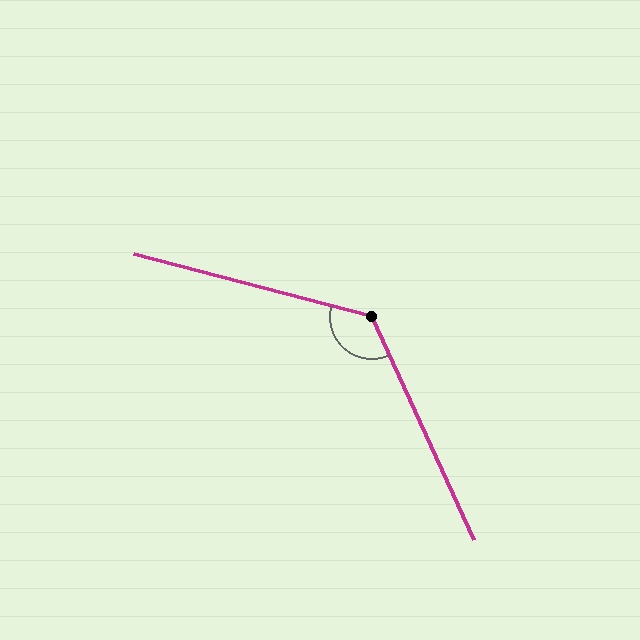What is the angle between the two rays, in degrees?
Approximately 129 degrees.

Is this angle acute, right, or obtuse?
It is obtuse.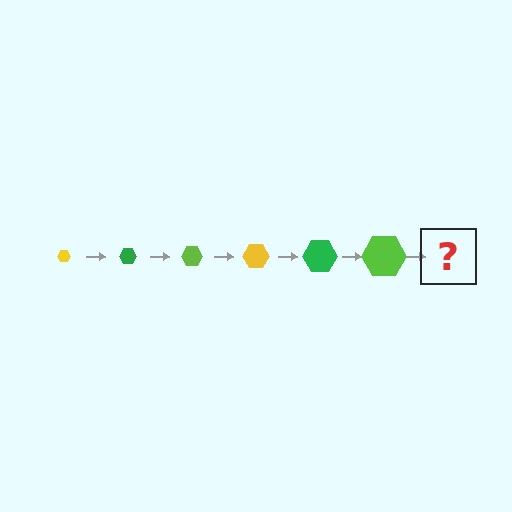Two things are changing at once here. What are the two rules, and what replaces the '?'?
The two rules are that the hexagon grows larger each step and the color cycles through yellow, green, and lime. The '?' should be a yellow hexagon, larger than the previous one.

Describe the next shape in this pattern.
It should be a yellow hexagon, larger than the previous one.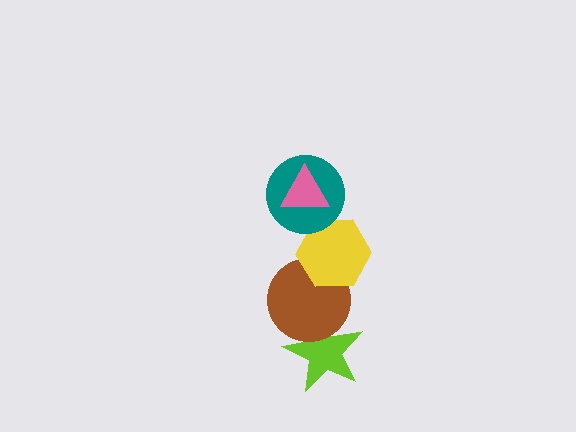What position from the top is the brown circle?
The brown circle is 4th from the top.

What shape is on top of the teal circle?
The pink triangle is on top of the teal circle.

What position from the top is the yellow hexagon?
The yellow hexagon is 3rd from the top.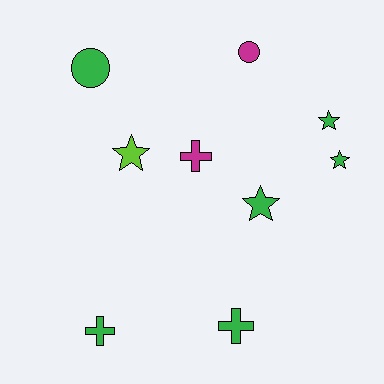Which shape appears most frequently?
Star, with 4 objects.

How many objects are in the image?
There are 9 objects.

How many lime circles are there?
There are no lime circles.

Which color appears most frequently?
Green, with 6 objects.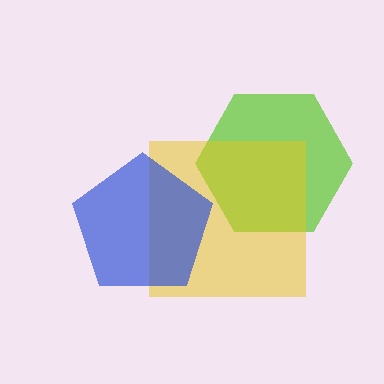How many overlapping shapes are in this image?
There are 3 overlapping shapes in the image.